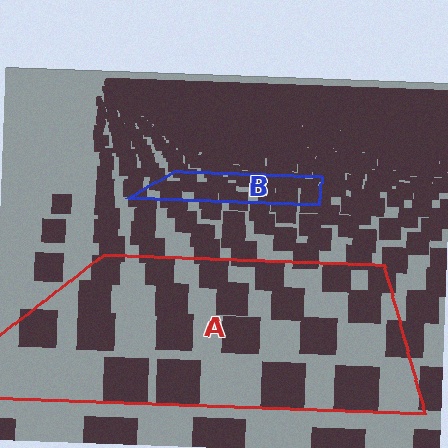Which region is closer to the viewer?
Region A is closer. The texture elements there are larger and more spread out.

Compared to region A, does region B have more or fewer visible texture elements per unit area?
Region B has more texture elements per unit area — they are packed more densely because it is farther away.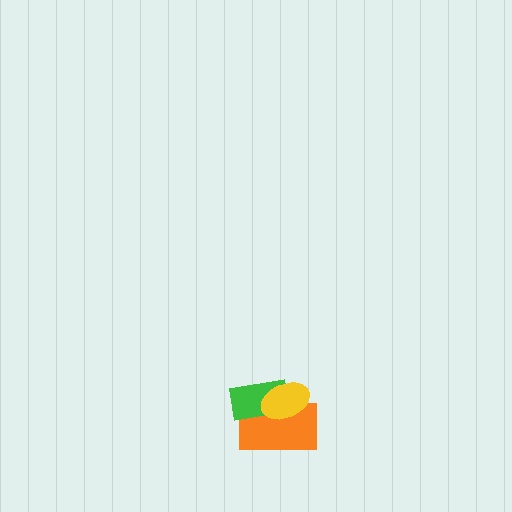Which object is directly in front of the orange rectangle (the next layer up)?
The green rectangle is directly in front of the orange rectangle.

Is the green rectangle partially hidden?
Yes, it is partially covered by another shape.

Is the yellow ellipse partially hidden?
No, no other shape covers it.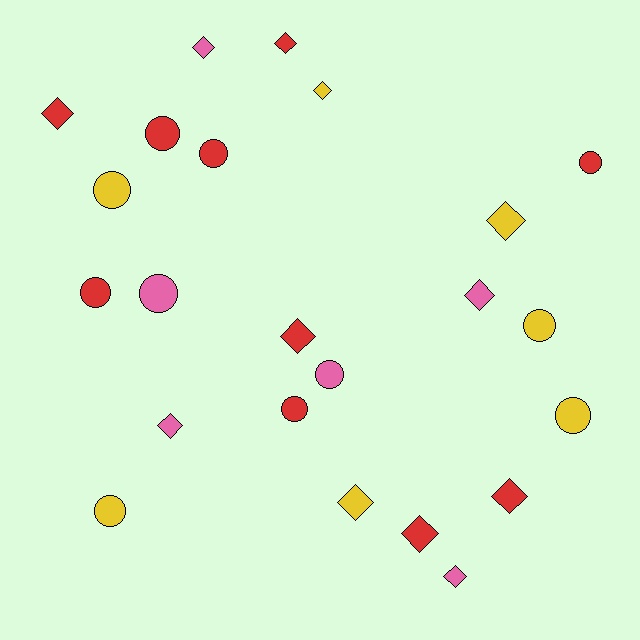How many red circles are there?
There are 5 red circles.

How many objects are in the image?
There are 23 objects.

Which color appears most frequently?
Red, with 10 objects.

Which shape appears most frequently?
Diamond, with 12 objects.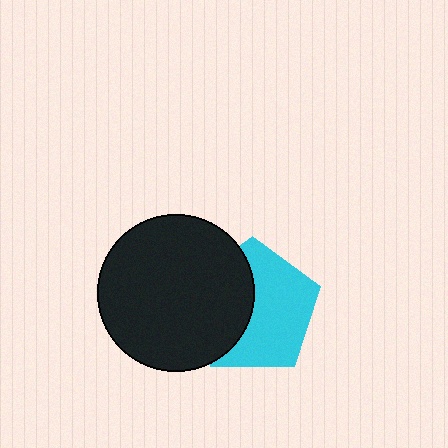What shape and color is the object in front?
The object in front is a black circle.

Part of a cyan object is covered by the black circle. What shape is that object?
It is a pentagon.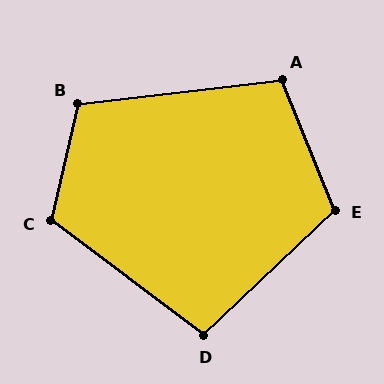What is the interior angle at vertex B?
Approximately 110 degrees (obtuse).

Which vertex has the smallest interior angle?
D, at approximately 99 degrees.